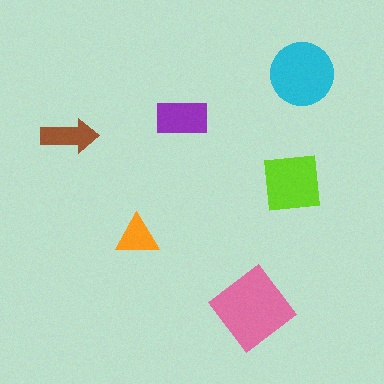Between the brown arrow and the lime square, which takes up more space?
The lime square.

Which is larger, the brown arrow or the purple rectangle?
The purple rectangle.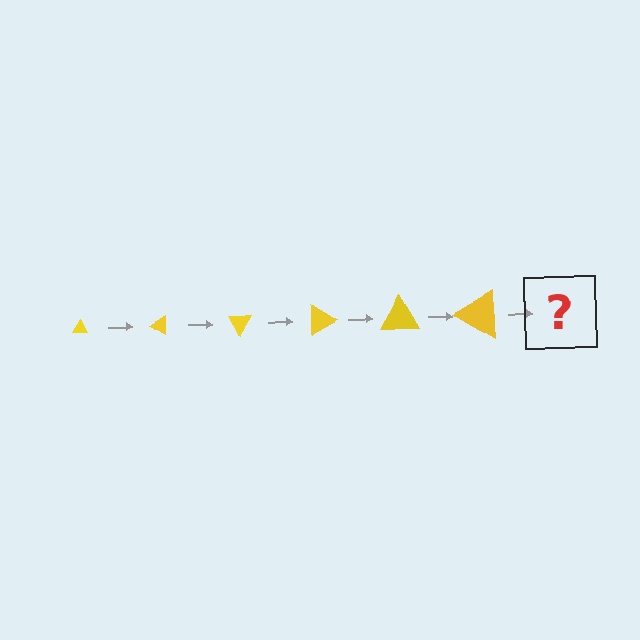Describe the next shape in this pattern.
It should be a triangle, larger than the previous one and rotated 180 degrees from the start.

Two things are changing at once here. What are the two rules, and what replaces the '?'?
The two rules are that the triangle grows larger each step and it rotates 30 degrees each step. The '?' should be a triangle, larger than the previous one and rotated 180 degrees from the start.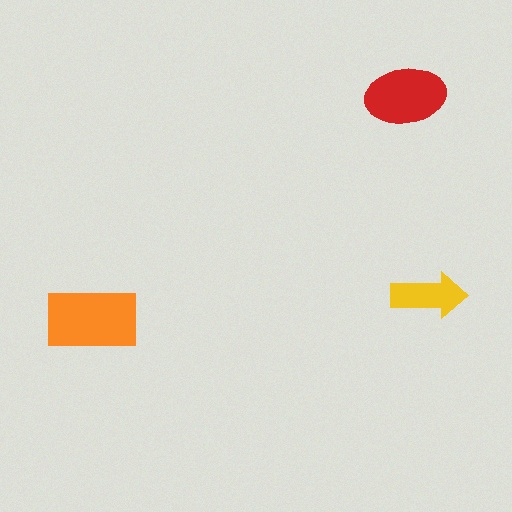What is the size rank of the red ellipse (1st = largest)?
2nd.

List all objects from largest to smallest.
The orange rectangle, the red ellipse, the yellow arrow.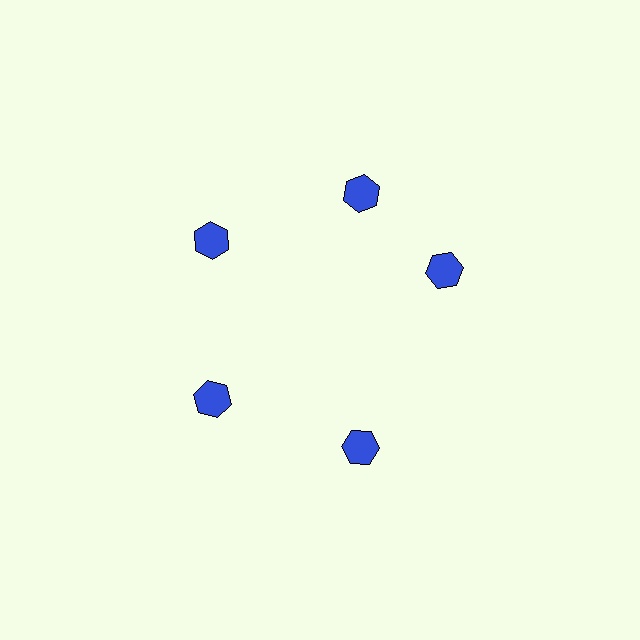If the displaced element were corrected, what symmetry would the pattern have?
It would have 5-fold rotational symmetry — the pattern would map onto itself every 72 degrees.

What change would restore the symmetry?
The symmetry would be restored by rotating it back into even spacing with its neighbors so that all 5 hexagons sit at equal angles and equal distance from the center.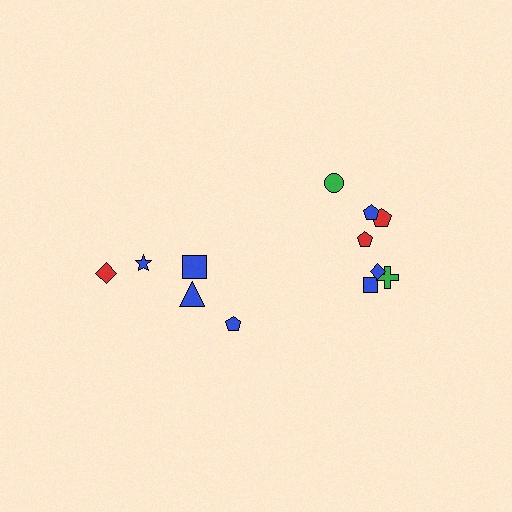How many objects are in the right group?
There are 7 objects.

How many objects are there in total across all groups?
There are 12 objects.